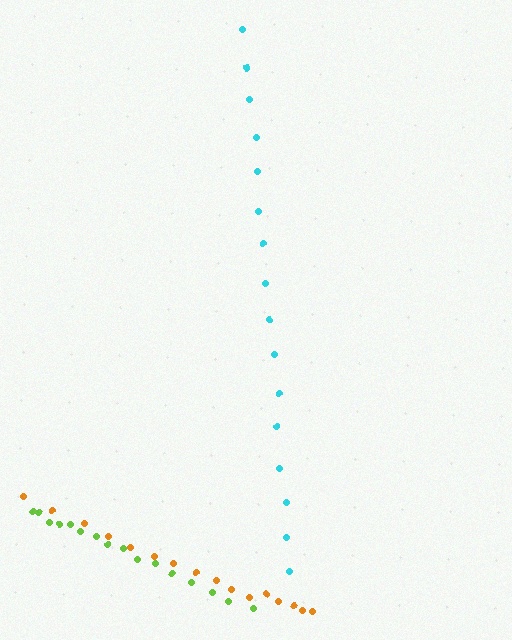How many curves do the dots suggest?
There are 3 distinct paths.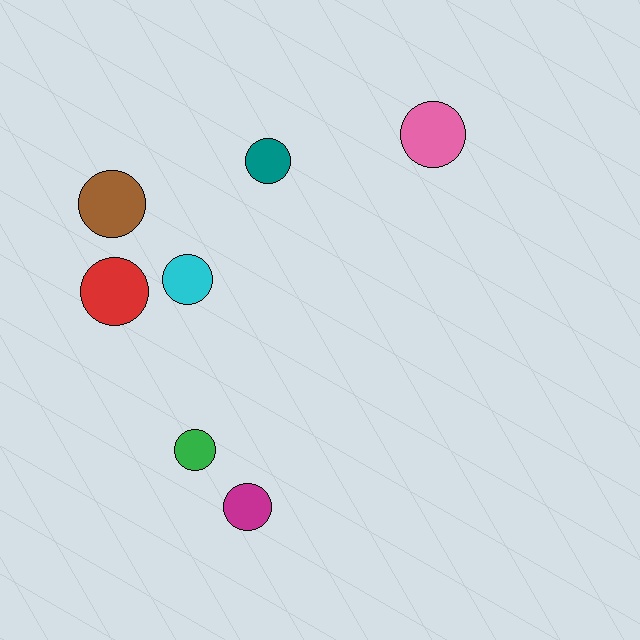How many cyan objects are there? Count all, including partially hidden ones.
There is 1 cyan object.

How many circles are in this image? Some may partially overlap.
There are 7 circles.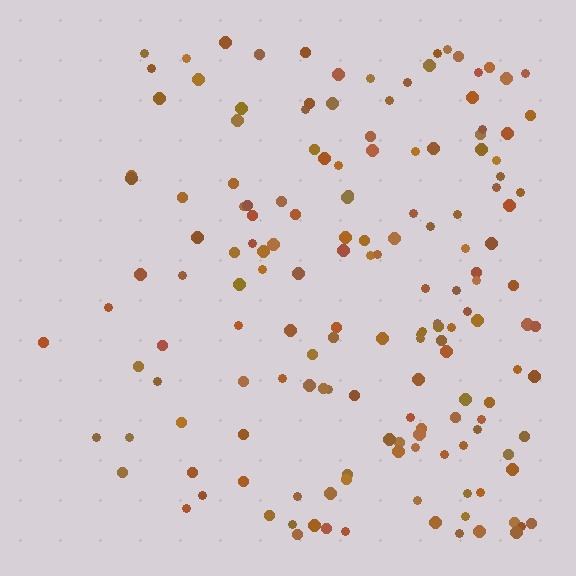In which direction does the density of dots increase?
From left to right, with the right side densest.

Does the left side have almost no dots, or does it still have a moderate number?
Still a moderate number, just noticeably fewer than the right.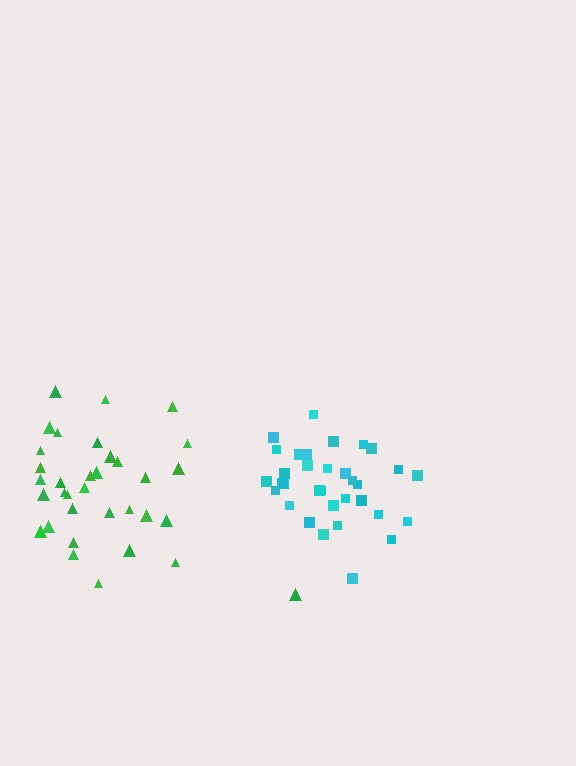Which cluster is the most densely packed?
Cyan.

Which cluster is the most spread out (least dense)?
Green.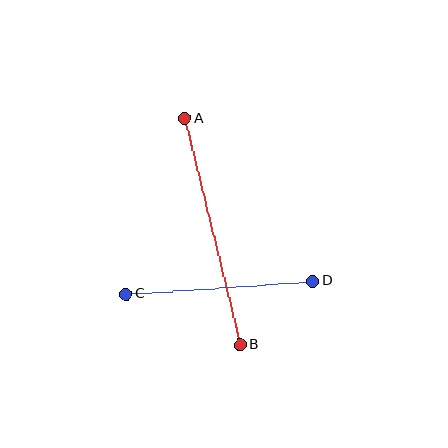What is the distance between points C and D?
The distance is approximately 187 pixels.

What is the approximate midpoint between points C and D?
The midpoint is at approximately (219, 288) pixels.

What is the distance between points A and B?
The distance is approximately 233 pixels.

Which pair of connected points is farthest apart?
Points A and B are farthest apart.